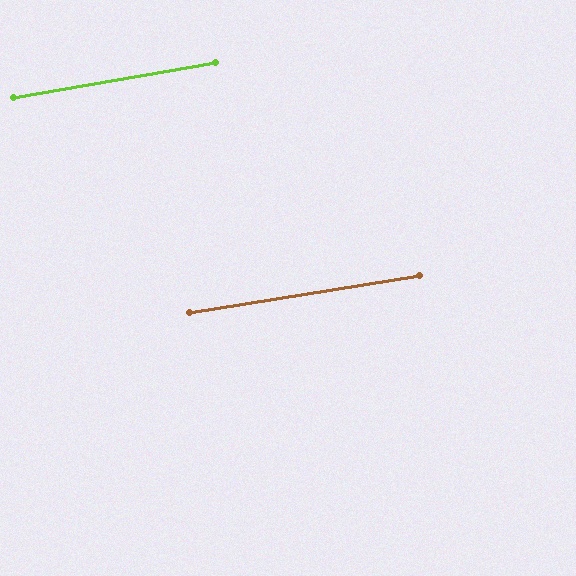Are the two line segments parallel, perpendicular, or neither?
Parallel — their directions differ by only 0.9°.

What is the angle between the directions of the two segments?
Approximately 1 degree.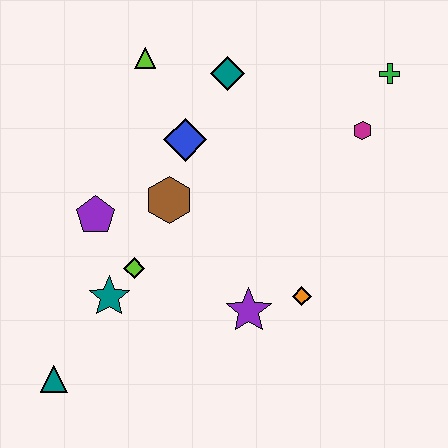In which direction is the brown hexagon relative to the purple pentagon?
The brown hexagon is to the right of the purple pentagon.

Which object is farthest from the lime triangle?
The teal triangle is farthest from the lime triangle.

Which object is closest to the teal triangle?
The teal star is closest to the teal triangle.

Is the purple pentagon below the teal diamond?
Yes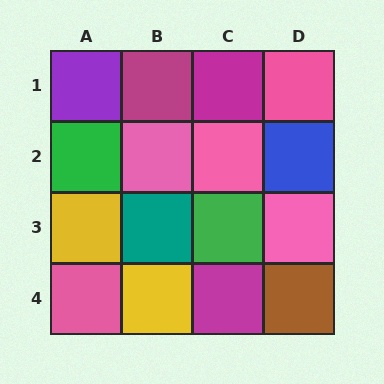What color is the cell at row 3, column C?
Green.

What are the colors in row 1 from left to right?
Purple, magenta, magenta, pink.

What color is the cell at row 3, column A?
Yellow.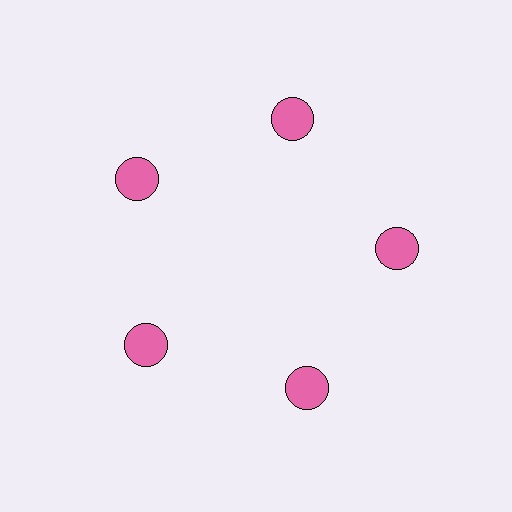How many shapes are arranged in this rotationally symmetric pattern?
There are 5 shapes, arranged in 5 groups of 1.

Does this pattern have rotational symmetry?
Yes, this pattern has 5-fold rotational symmetry. It looks the same after rotating 72 degrees around the center.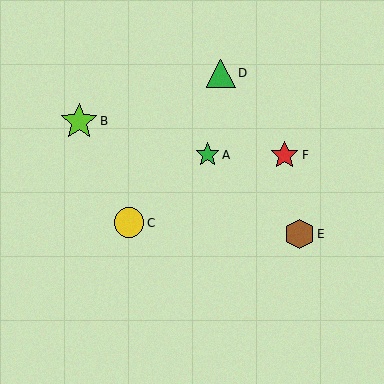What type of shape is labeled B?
Shape B is a lime star.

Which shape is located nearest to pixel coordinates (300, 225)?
The brown hexagon (labeled E) at (300, 234) is nearest to that location.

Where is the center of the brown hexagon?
The center of the brown hexagon is at (300, 234).